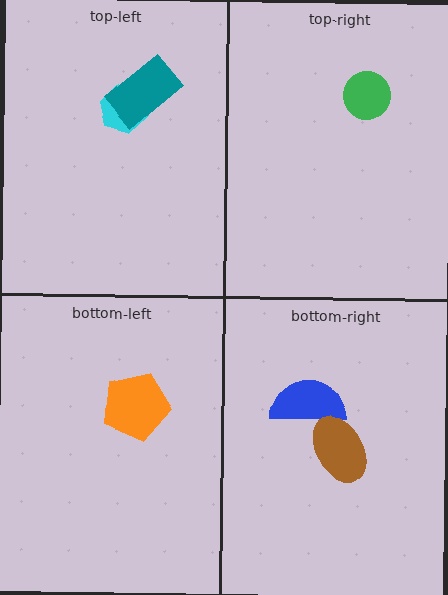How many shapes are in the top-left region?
2.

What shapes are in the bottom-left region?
The orange pentagon.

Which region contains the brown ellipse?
The bottom-right region.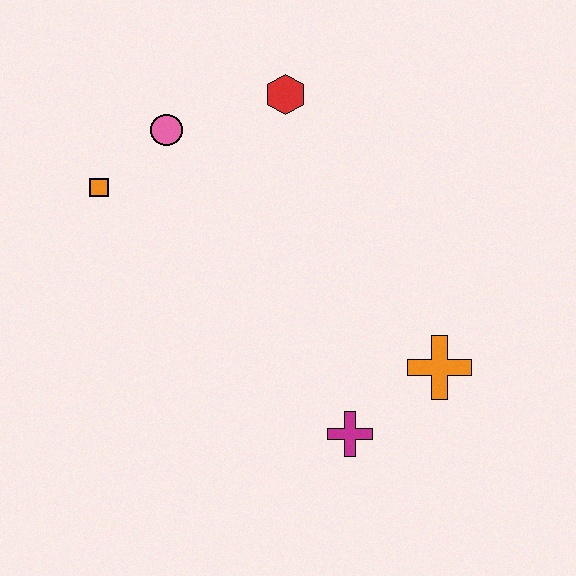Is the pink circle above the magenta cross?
Yes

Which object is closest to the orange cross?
The magenta cross is closest to the orange cross.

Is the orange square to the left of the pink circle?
Yes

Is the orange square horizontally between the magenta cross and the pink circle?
No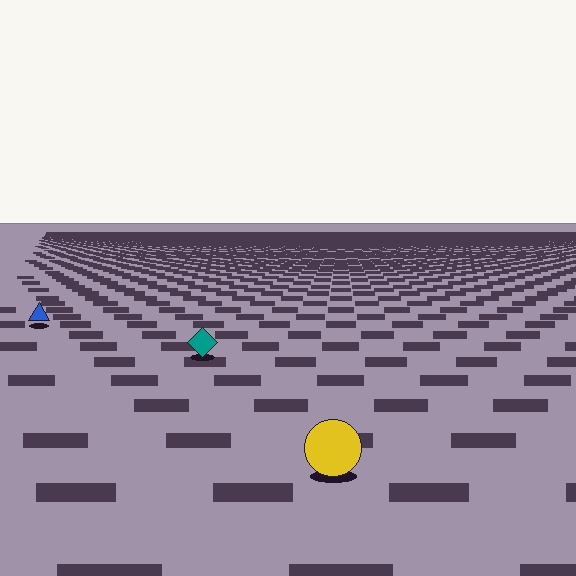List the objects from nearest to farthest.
From nearest to farthest: the yellow circle, the teal diamond, the blue triangle.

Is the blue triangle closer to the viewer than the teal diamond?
No. The teal diamond is closer — you can tell from the texture gradient: the ground texture is coarser near it.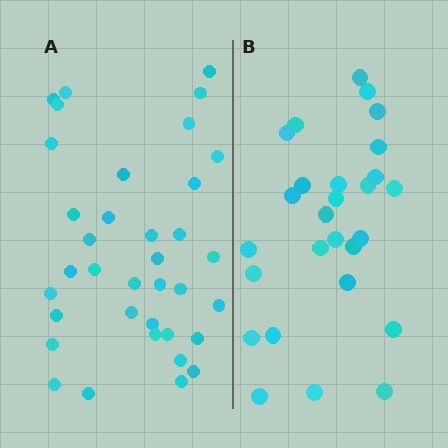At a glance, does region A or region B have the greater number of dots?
Region A (the left region) has more dots.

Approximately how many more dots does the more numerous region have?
Region A has roughly 8 or so more dots than region B.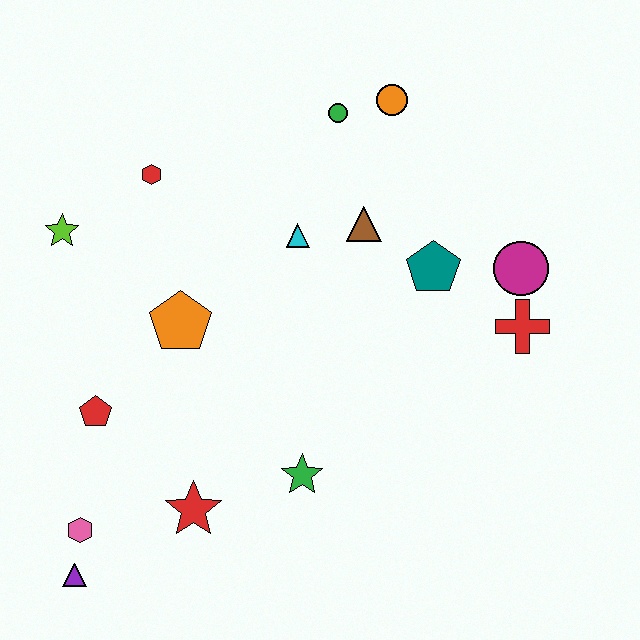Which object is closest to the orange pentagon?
The red pentagon is closest to the orange pentagon.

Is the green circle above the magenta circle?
Yes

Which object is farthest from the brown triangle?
The purple triangle is farthest from the brown triangle.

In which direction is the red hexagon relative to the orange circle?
The red hexagon is to the left of the orange circle.